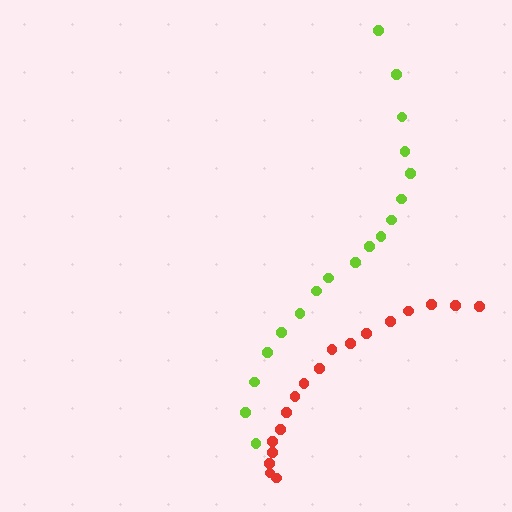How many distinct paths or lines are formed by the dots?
There are 2 distinct paths.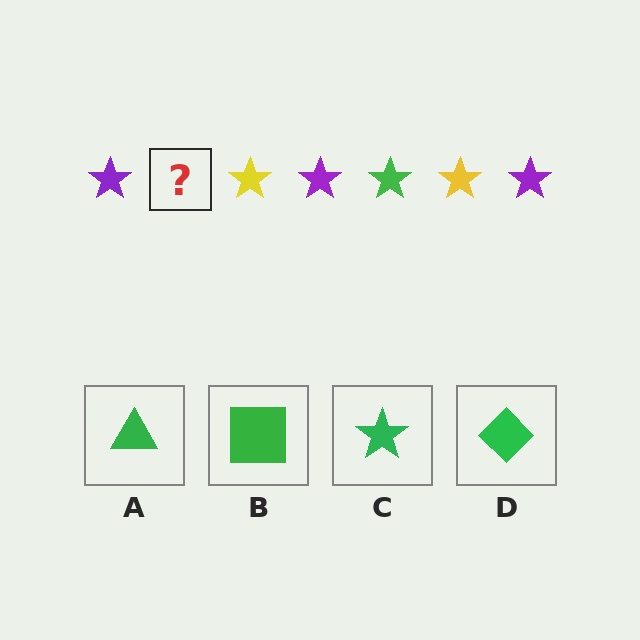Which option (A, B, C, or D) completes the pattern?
C.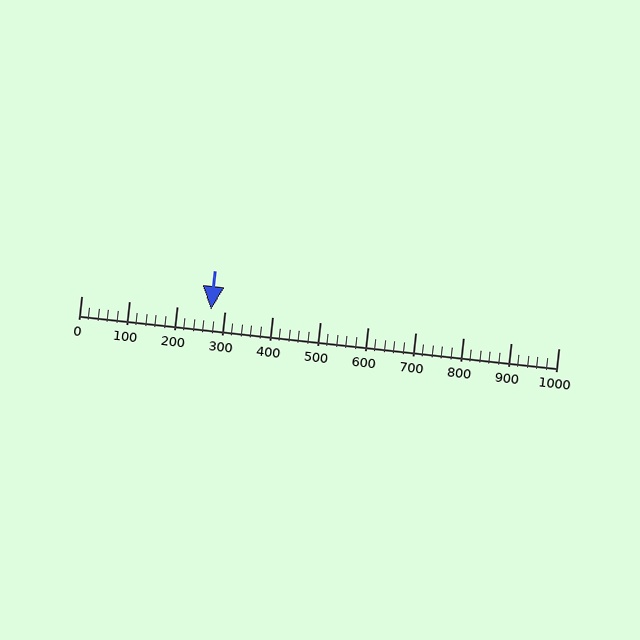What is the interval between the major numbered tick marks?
The major tick marks are spaced 100 units apart.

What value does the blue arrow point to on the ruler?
The blue arrow points to approximately 272.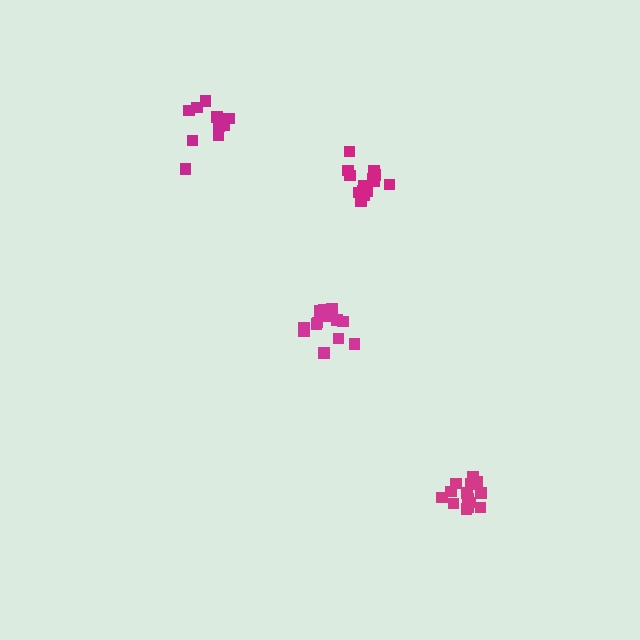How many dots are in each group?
Group 1: 11 dots, Group 2: 15 dots, Group 3: 15 dots, Group 4: 14 dots (55 total).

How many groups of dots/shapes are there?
There are 4 groups.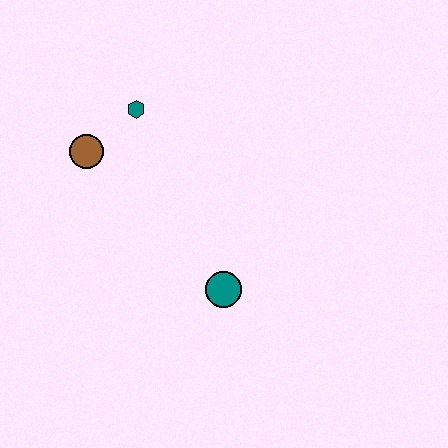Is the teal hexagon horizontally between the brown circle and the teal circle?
Yes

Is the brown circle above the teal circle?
Yes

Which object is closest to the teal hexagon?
The brown circle is closest to the teal hexagon.